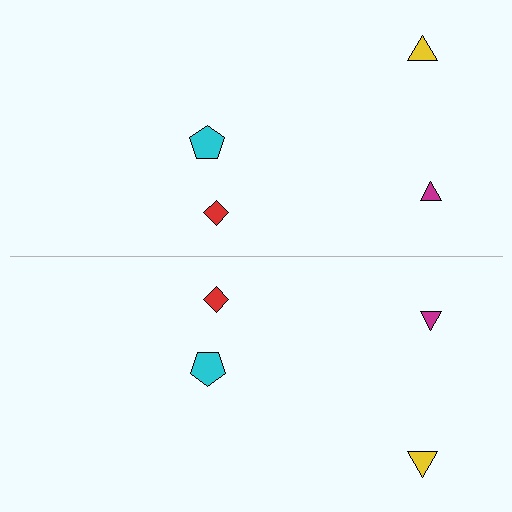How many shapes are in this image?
There are 8 shapes in this image.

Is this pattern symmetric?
Yes, this pattern has bilateral (reflection) symmetry.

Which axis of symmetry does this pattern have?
The pattern has a horizontal axis of symmetry running through the center of the image.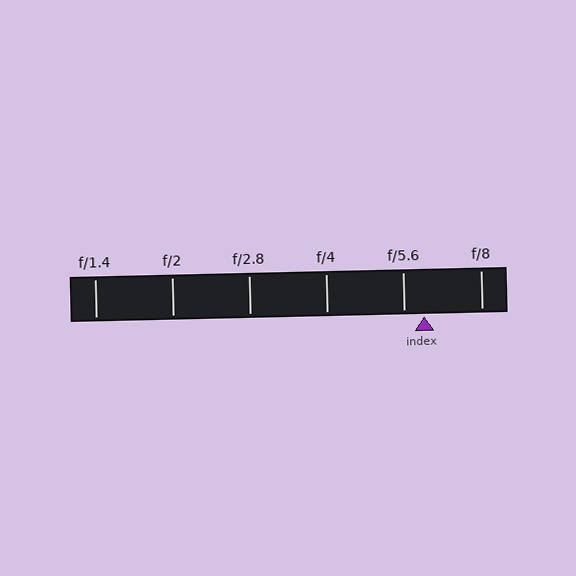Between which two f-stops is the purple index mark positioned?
The index mark is between f/5.6 and f/8.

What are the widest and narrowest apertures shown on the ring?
The widest aperture shown is f/1.4 and the narrowest is f/8.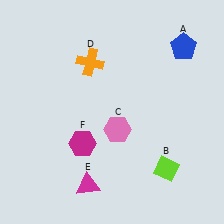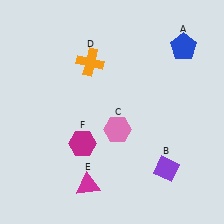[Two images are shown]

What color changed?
The diamond (B) changed from lime in Image 1 to purple in Image 2.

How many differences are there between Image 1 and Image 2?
There is 1 difference between the two images.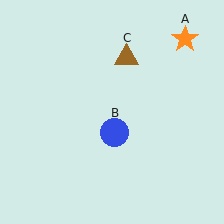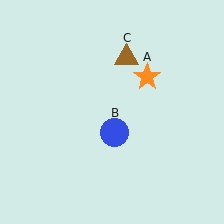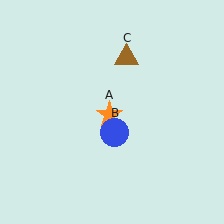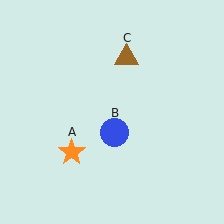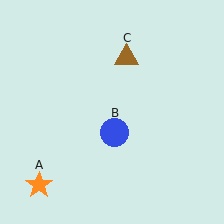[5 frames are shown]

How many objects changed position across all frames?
1 object changed position: orange star (object A).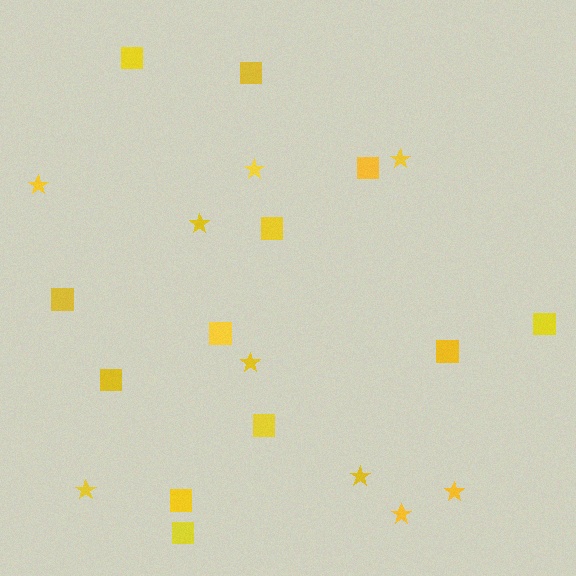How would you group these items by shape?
There are 2 groups: one group of squares (12) and one group of stars (9).